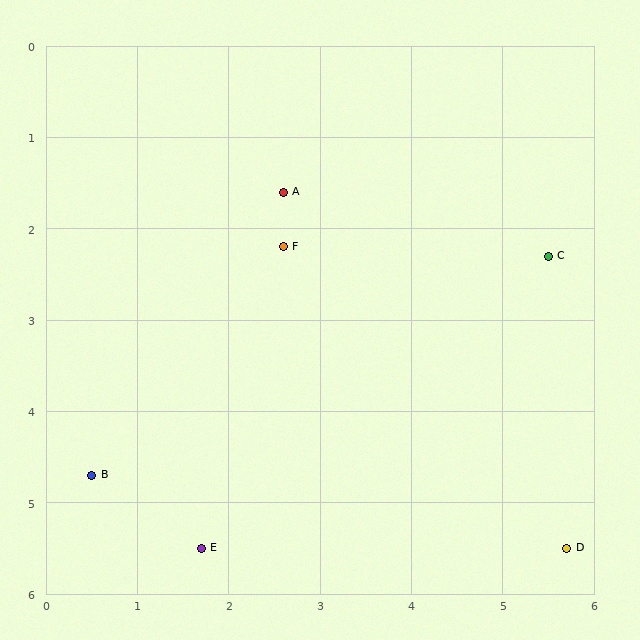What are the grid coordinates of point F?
Point F is at approximately (2.6, 2.2).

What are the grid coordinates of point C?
Point C is at approximately (5.5, 2.3).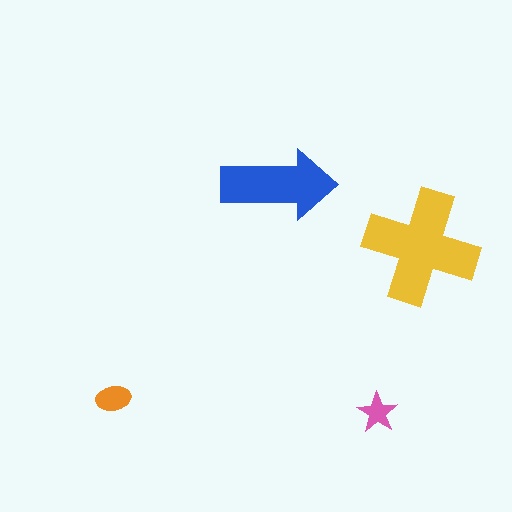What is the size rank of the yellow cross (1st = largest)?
1st.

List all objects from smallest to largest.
The pink star, the orange ellipse, the blue arrow, the yellow cross.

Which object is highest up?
The blue arrow is topmost.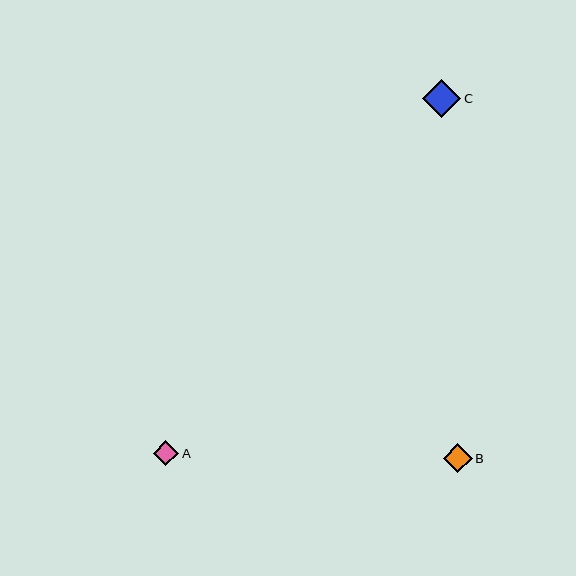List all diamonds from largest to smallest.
From largest to smallest: C, B, A.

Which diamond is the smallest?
Diamond A is the smallest with a size of approximately 25 pixels.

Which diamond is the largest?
Diamond C is the largest with a size of approximately 38 pixels.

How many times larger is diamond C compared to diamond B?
Diamond C is approximately 1.3 times the size of diamond B.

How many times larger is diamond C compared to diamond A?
Diamond C is approximately 1.5 times the size of diamond A.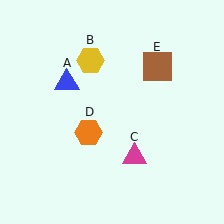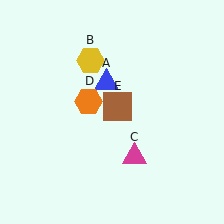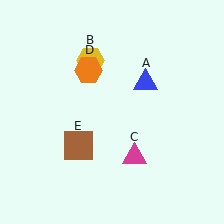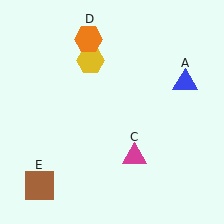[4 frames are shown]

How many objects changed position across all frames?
3 objects changed position: blue triangle (object A), orange hexagon (object D), brown square (object E).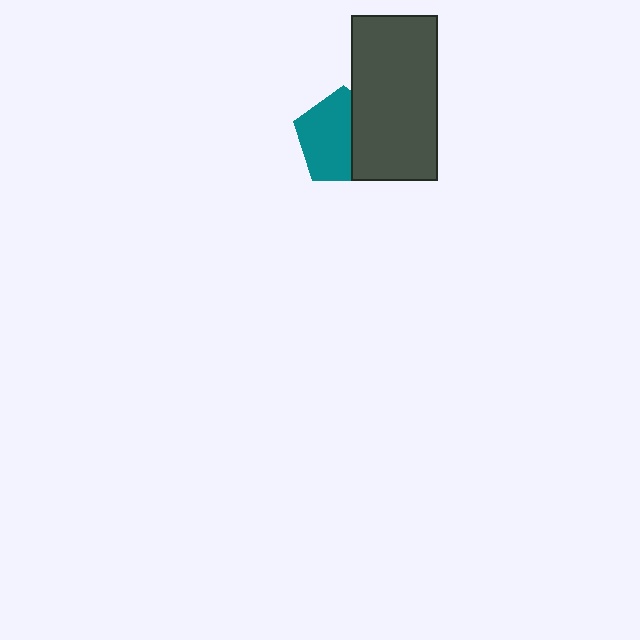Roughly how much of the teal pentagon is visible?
About half of it is visible (roughly 62%).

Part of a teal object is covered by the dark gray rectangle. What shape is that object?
It is a pentagon.